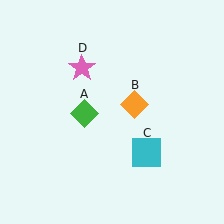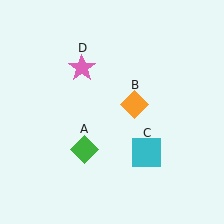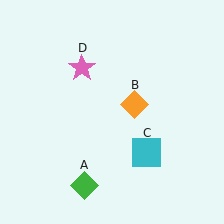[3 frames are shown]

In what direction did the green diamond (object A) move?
The green diamond (object A) moved down.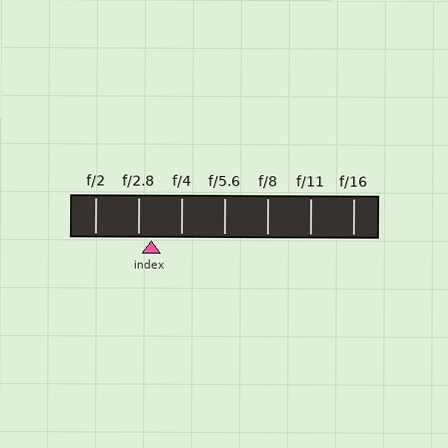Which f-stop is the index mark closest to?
The index mark is closest to f/2.8.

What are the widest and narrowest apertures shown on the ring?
The widest aperture shown is f/2 and the narrowest is f/16.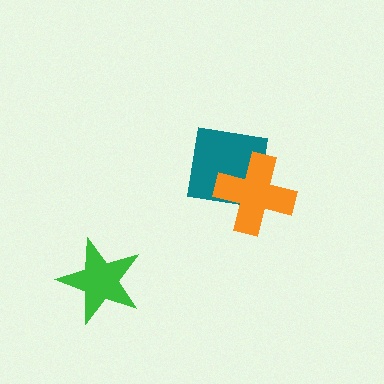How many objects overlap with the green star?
0 objects overlap with the green star.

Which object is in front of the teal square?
The orange cross is in front of the teal square.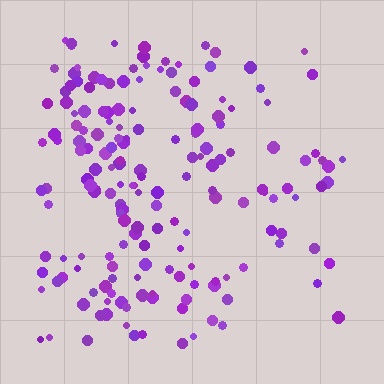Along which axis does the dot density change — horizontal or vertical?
Horizontal.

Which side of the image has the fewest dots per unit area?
The right.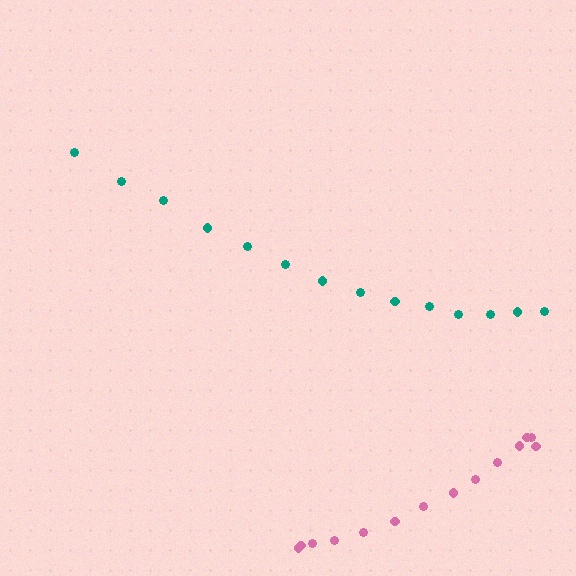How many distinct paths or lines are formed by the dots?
There are 2 distinct paths.